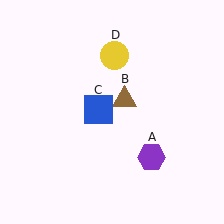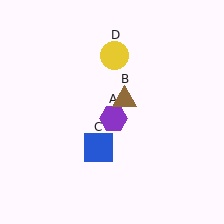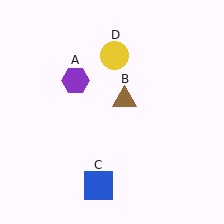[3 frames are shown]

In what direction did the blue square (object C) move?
The blue square (object C) moved down.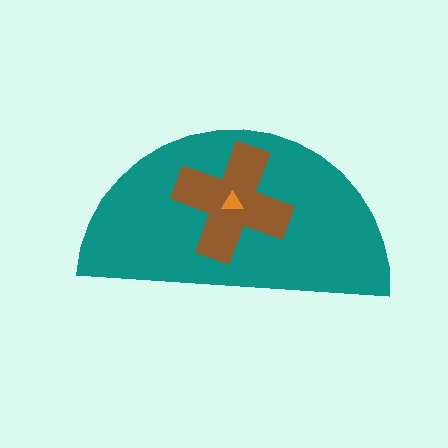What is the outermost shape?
The teal semicircle.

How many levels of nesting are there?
3.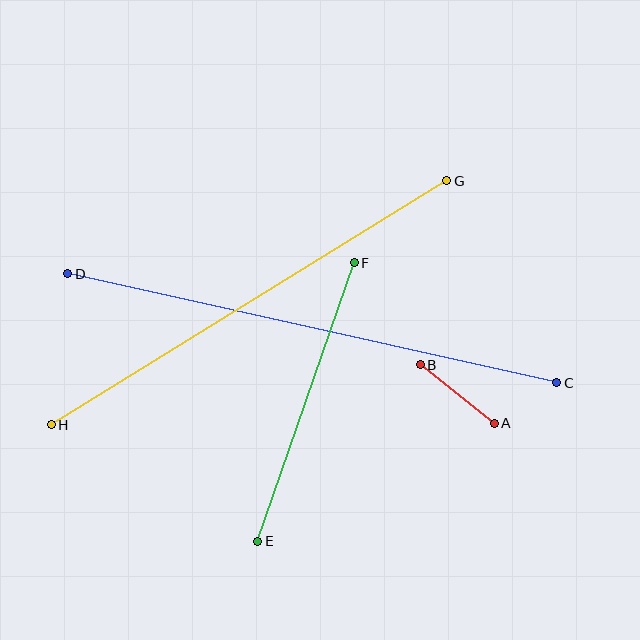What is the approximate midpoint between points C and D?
The midpoint is at approximately (312, 328) pixels.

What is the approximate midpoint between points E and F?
The midpoint is at approximately (306, 402) pixels.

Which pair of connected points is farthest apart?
Points C and D are farthest apart.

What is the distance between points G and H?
The distance is approximately 465 pixels.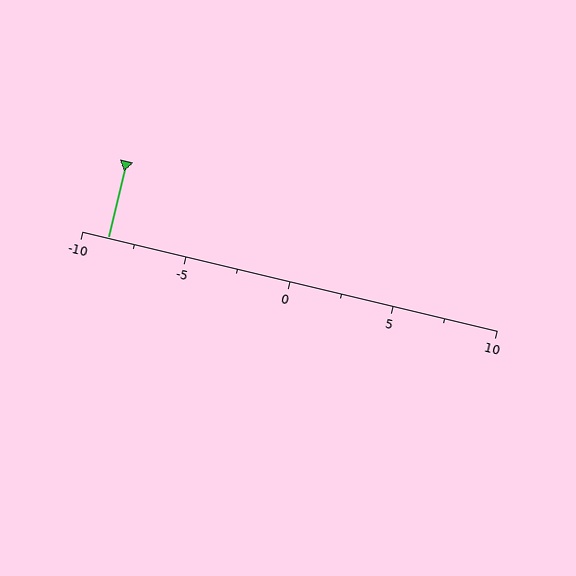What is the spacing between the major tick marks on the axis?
The major ticks are spaced 5 apart.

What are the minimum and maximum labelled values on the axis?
The axis runs from -10 to 10.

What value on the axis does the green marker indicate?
The marker indicates approximately -8.8.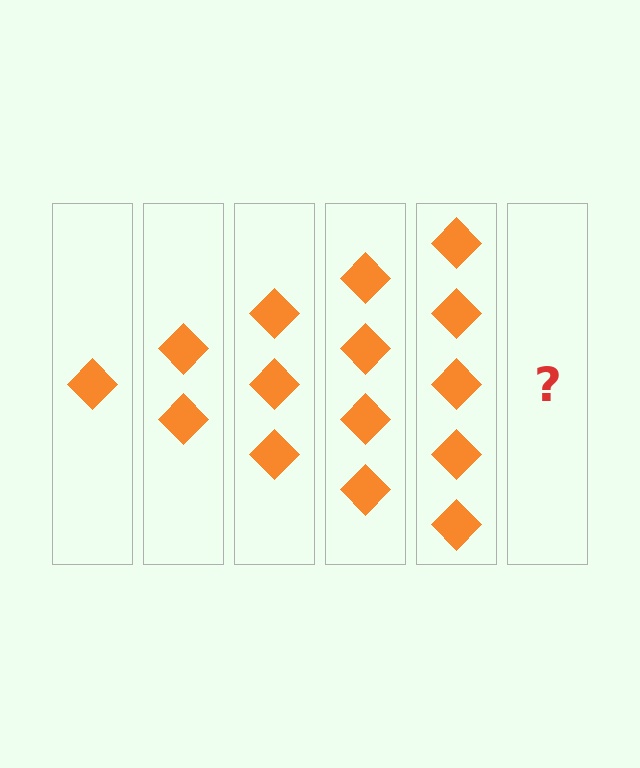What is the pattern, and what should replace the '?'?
The pattern is that each step adds one more diamond. The '?' should be 6 diamonds.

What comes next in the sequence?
The next element should be 6 diamonds.